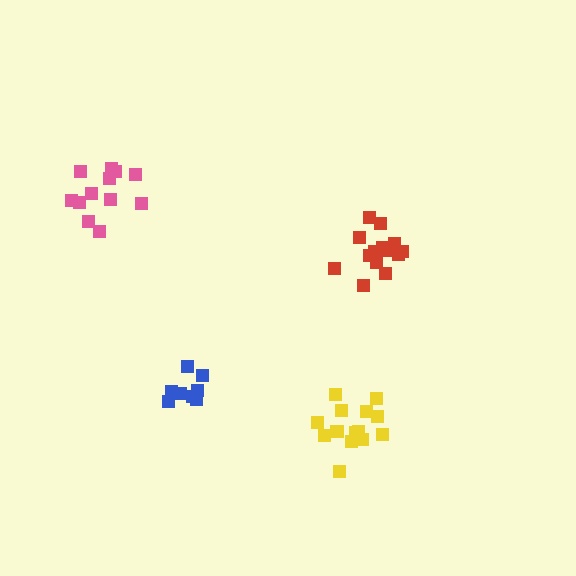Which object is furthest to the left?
The pink cluster is leftmost.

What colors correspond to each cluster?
The clusters are colored: red, blue, yellow, pink.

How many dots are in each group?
Group 1: 14 dots, Group 2: 8 dots, Group 3: 14 dots, Group 4: 13 dots (49 total).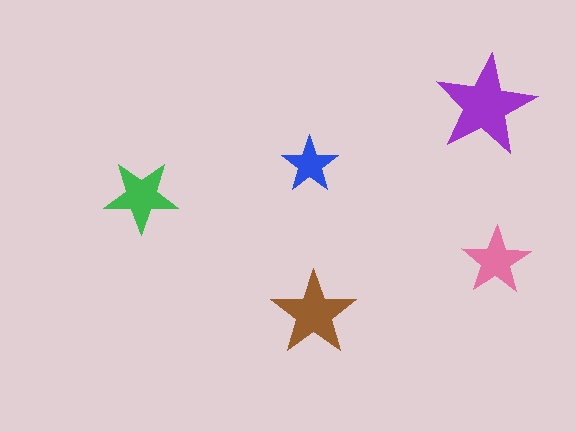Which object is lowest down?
The brown star is bottommost.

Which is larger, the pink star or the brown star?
The brown one.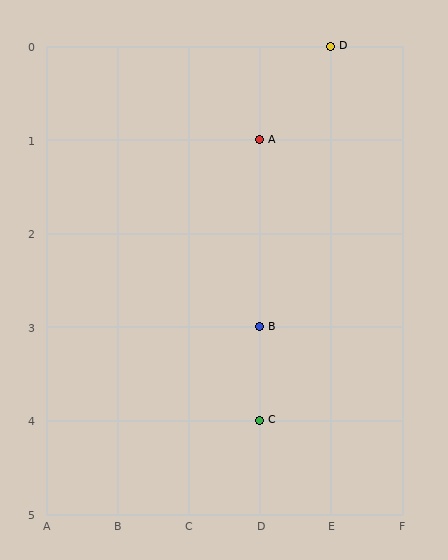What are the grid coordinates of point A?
Point A is at grid coordinates (D, 1).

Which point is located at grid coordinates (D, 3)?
Point B is at (D, 3).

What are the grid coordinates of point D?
Point D is at grid coordinates (E, 0).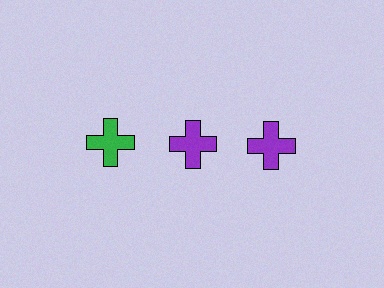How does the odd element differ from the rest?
It has a different color: green instead of purple.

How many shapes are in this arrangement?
There are 3 shapes arranged in a grid pattern.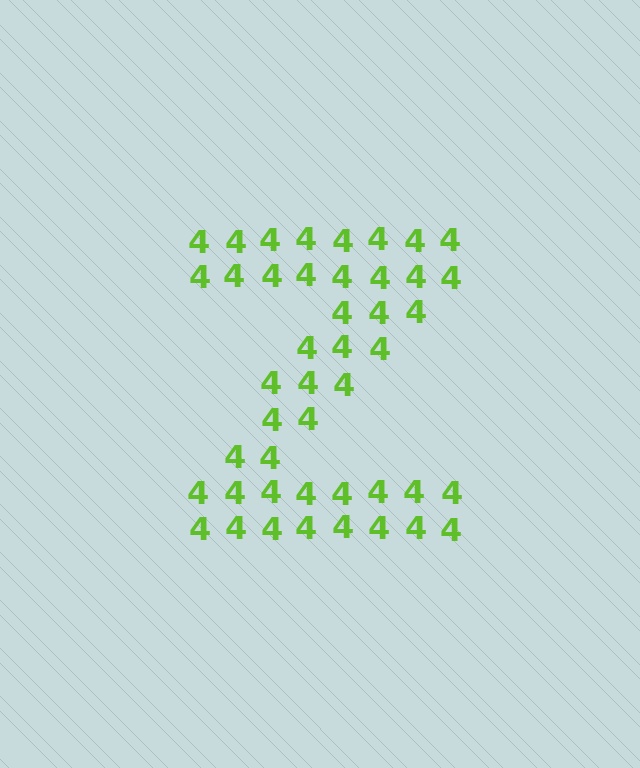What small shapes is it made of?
It is made of small digit 4's.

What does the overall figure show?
The overall figure shows the letter Z.